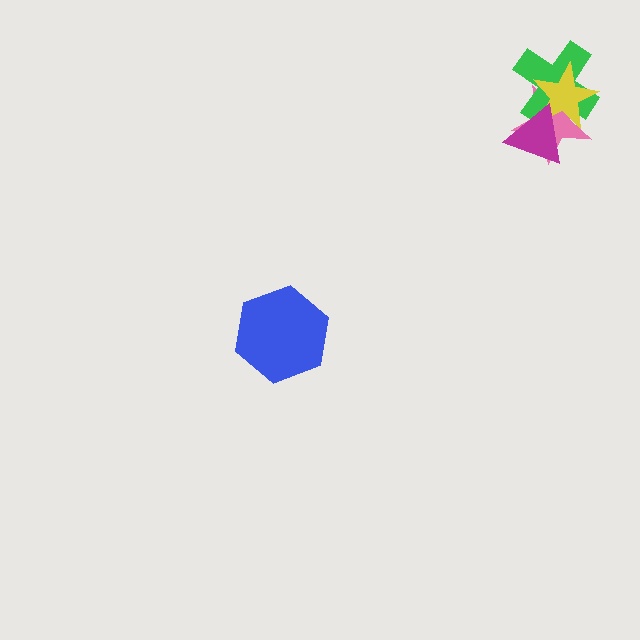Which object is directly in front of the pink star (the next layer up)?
The green cross is directly in front of the pink star.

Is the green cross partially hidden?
Yes, it is partially covered by another shape.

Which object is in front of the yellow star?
The magenta triangle is in front of the yellow star.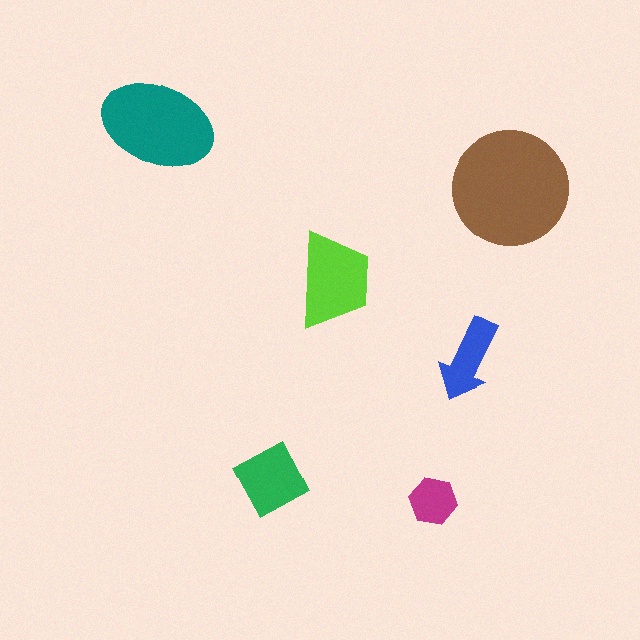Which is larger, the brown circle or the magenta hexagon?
The brown circle.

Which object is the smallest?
The magenta hexagon.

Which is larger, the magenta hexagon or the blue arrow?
The blue arrow.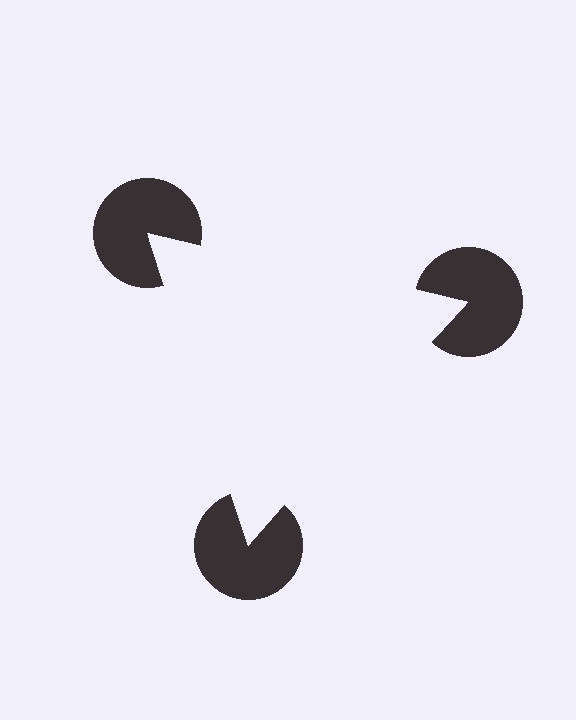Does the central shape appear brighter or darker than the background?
It typically appears slightly brighter than the background, even though no actual brightness change is drawn.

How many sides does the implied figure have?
3 sides.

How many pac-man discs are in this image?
There are 3 — one at each vertex of the illusory triangle.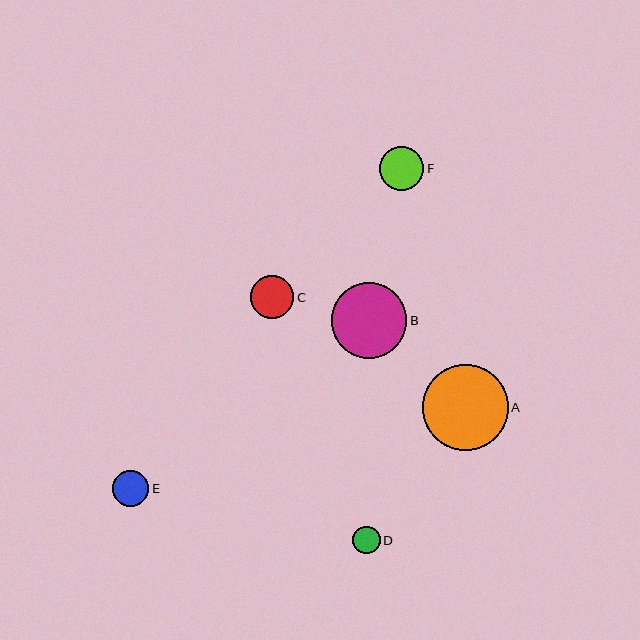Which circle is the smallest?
Circle D is the smallest with a size of approximately 28 pixels.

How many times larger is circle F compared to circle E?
Circle F is approximately 1.2 times the size of circle E.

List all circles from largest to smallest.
From largest to smallest: A, B, F, C, E, D.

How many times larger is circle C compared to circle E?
Circle C is approximately 1.2 times the size of circle E.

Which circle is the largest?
Circle A is the largest with a size of approximately 86 pixels.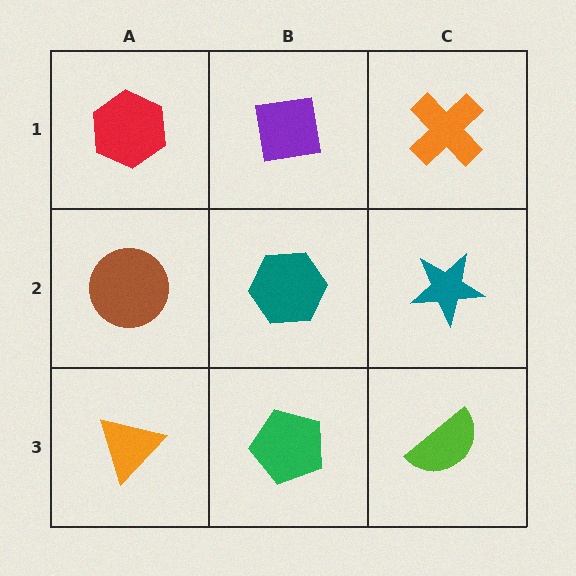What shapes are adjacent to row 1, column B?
A teal hexagon (row 2, column B), a red hexagon (row 1, column A), an orange cross (row 1, column C).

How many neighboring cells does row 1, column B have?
3.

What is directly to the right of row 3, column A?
A green pentagon.